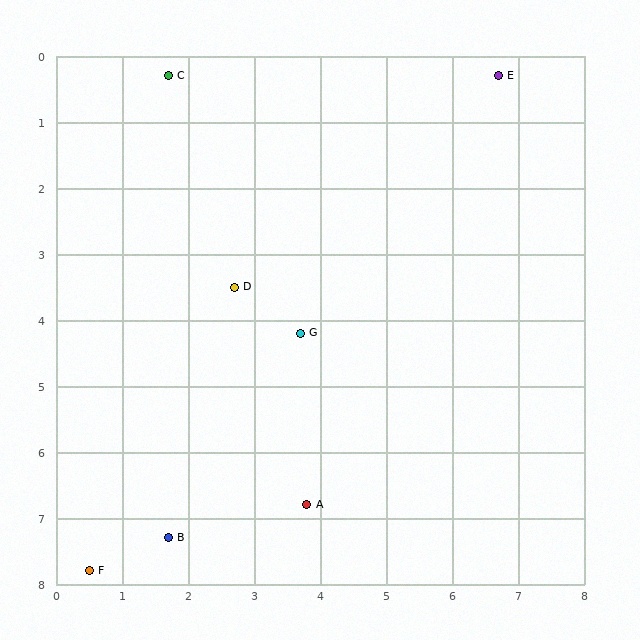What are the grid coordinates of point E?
Point E is at approximately (6.7, 0.3).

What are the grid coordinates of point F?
Point F is at approximately (0.5, 7.8).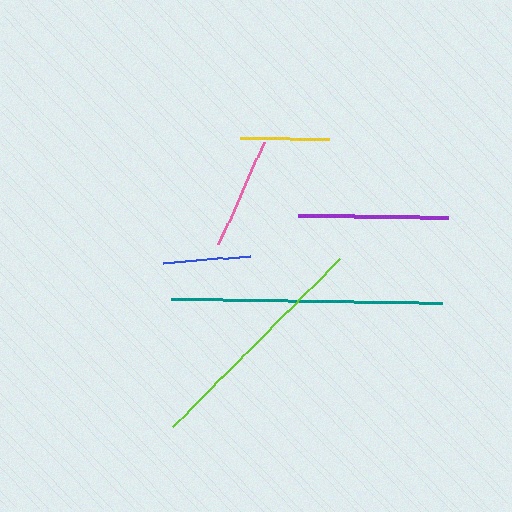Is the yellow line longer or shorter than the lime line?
The lime line is longer than the yellow line.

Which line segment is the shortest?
The blue line is the shortest at approximately 87 pixels.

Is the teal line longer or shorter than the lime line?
The teal line is longer than the lime line.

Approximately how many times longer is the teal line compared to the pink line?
The teal line is approximately 2.4 times the length of the pink line.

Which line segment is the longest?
The teal line is the longest at approximately 271 pixels.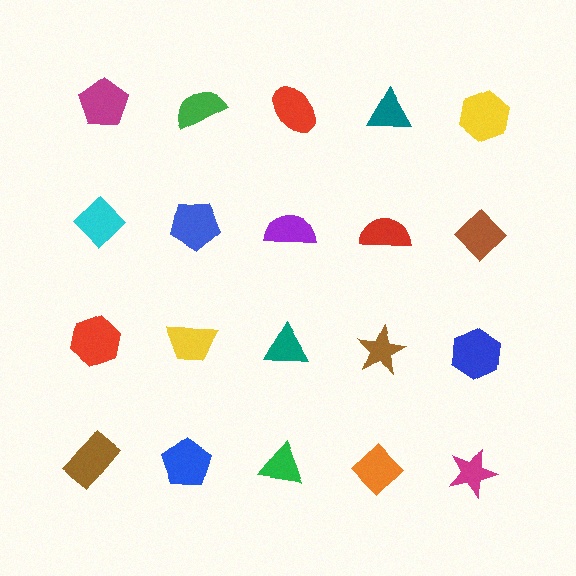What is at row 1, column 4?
A teal triangle.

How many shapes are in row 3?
5 shapes.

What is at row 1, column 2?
A green semicircle.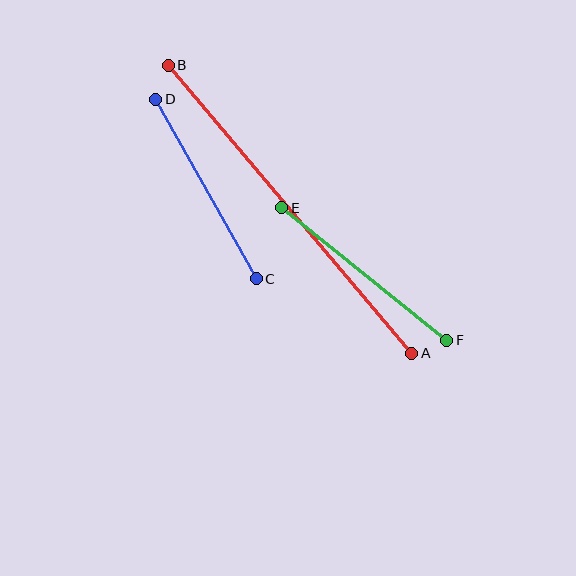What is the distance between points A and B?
The distance is approximately 377 pixels.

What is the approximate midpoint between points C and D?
The midpoint is at approximately (206, 189) pixels.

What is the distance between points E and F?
The distance is approximately 212 pixels.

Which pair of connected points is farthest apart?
Points A and B are farthest apart.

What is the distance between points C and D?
The distance is approximately 206 pixels.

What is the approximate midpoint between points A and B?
The midpoint is at approximately (290, 209) pixels.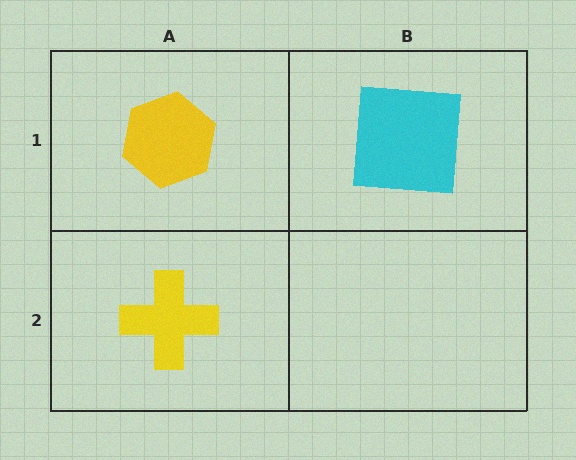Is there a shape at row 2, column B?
No, that cell is empty.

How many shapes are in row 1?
2 shapes.